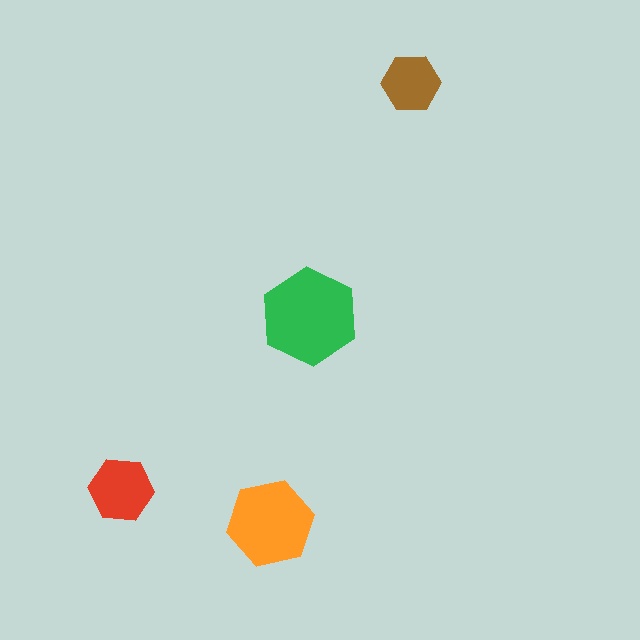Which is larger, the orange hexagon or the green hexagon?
The green one.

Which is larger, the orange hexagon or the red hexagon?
The orange one.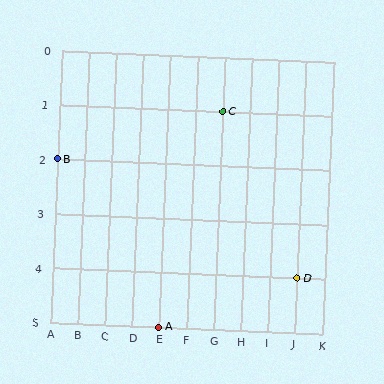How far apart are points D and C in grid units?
Points D and C are 3 columns and 3 rows apart (about 4.2 grid units diagonally).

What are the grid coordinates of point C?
Point C is at grid coordinates (G, 1).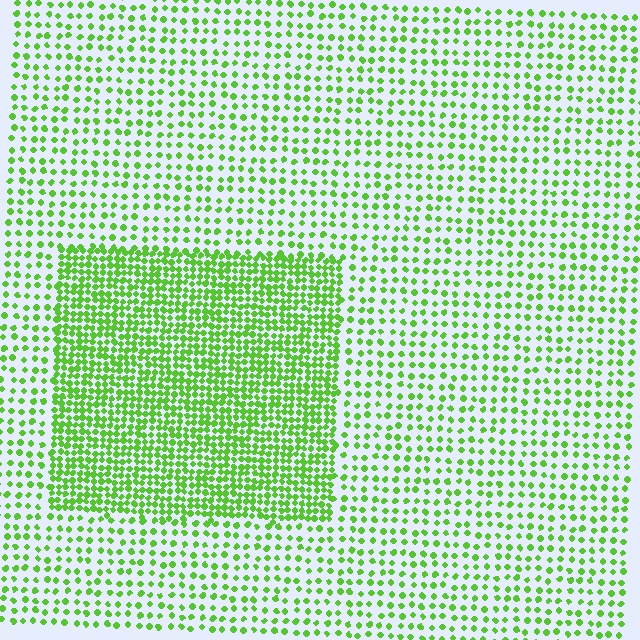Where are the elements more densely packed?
The elements are more densely packed inside the rectangle boundary.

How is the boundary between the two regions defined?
The boundary is defined by a change in element density (approximately 2.3x ratio). All elements are the same color, size, and shape.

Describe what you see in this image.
The image contains small lime elements arranged at two different densities. A rectangle-shaped region is visible where the elements are more densely packed than the surrounding area.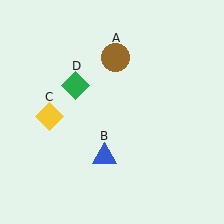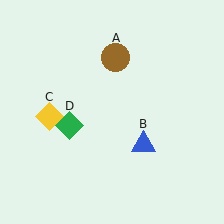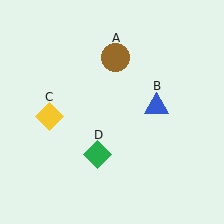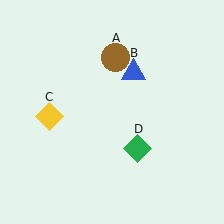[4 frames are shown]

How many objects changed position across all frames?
2 objects changed position: blue triangle (object B), green diamond (object D).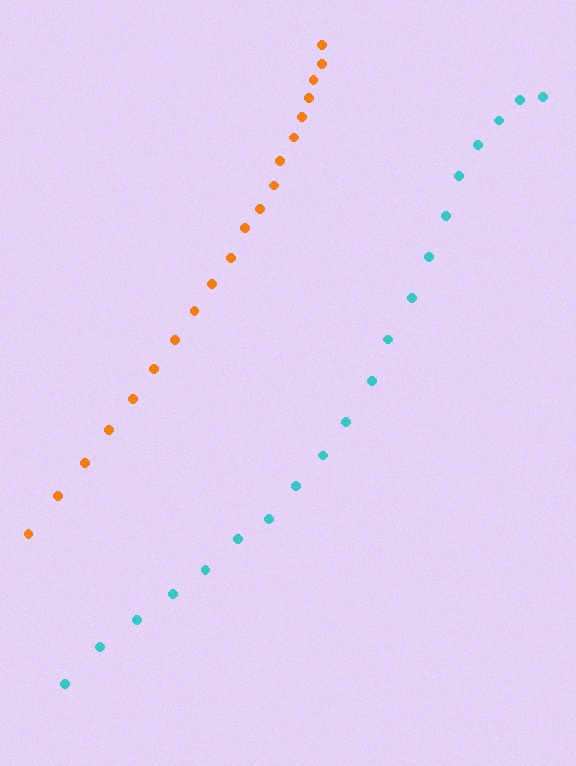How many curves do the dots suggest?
There are 2 distinct paths.